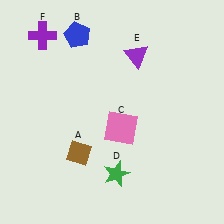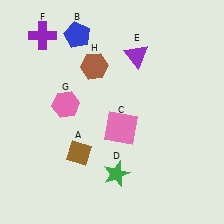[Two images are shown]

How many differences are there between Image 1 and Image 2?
There are 2 differences between the two images.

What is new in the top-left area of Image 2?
A pink hexagon (G) was added in the top-left area of Image 2.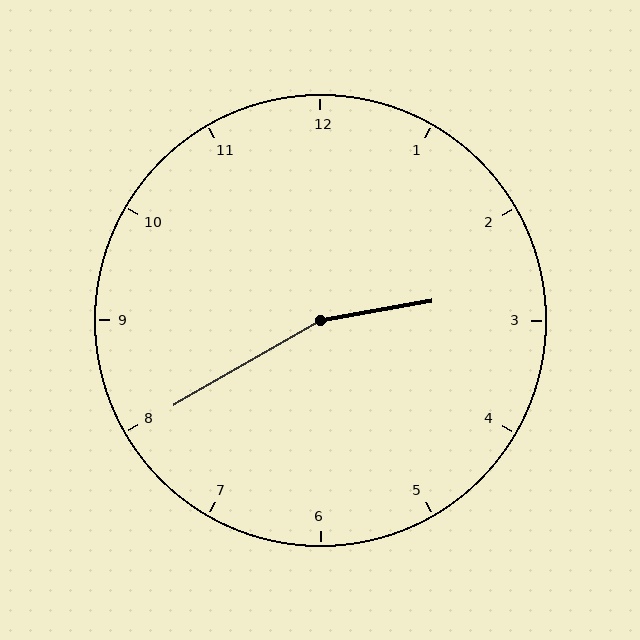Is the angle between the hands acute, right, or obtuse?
It is obtuse.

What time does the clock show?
2:40.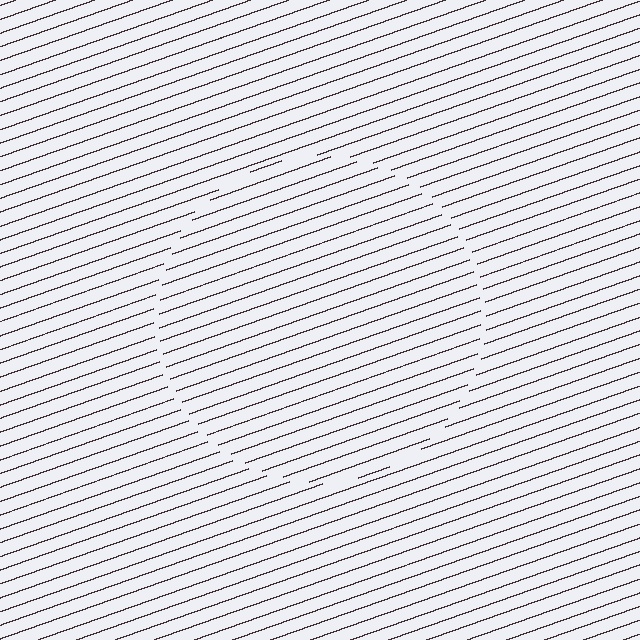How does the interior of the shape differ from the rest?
The interior of the shape contains the same grating, shifted by half a period — the contour is defined by the phase discontinuity where line-ends from the inner and outer gratings abut.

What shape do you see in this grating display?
An illusory circle. The interior of the shape contains the same grating, shifted by half a period — the contour is defined by the phase discontinuity where line-ends from the inner and outer gratings abut.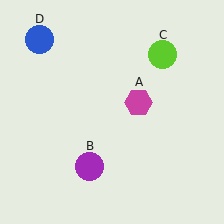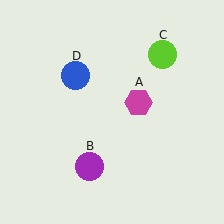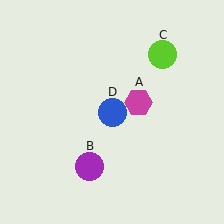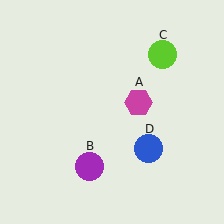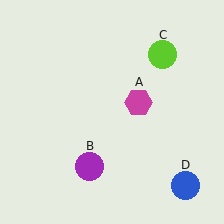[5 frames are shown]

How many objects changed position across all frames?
1 object changed position: blue circle (object D).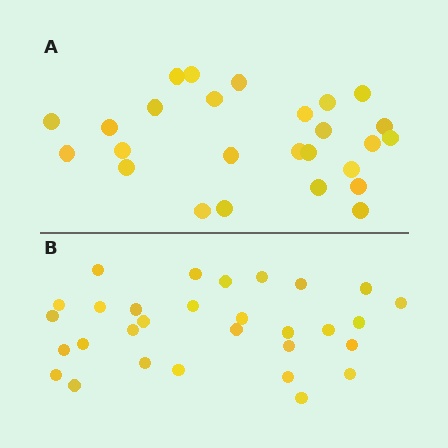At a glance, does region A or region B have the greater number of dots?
Region B (the bottom region) has more dots.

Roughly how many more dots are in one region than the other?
Region B has about 4 more dots than region A.